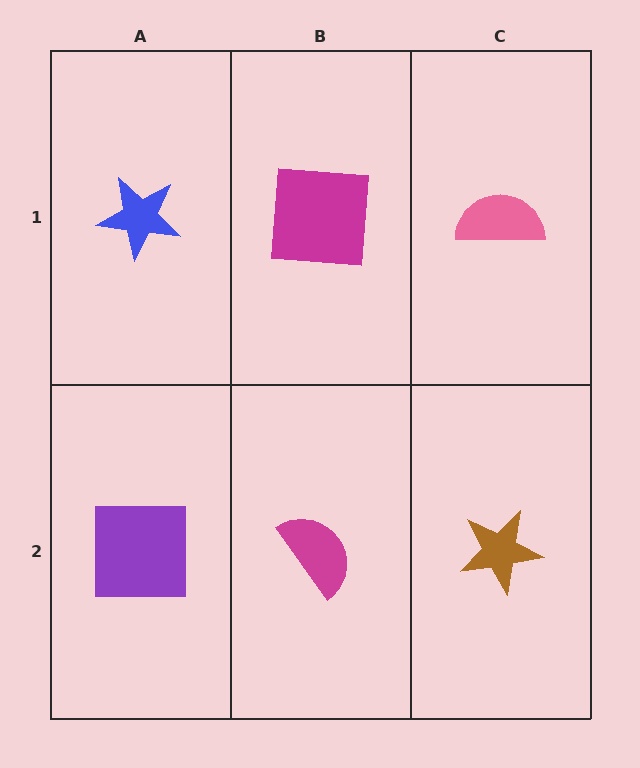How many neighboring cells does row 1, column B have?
3.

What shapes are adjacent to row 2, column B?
A magenta square (row 1, column B), a purple square (row 2, column A), a brown star (row 2, column C).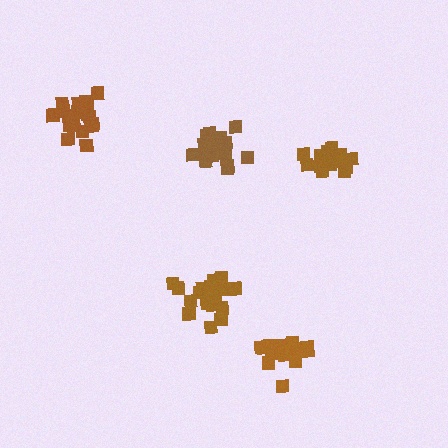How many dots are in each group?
Group 1: 19 dots, Group 2: 21 dots, Group 3: 16 dots, Group 4: 21 dots, Group 5: 20 dots (97 total).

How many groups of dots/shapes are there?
There are 5 groups.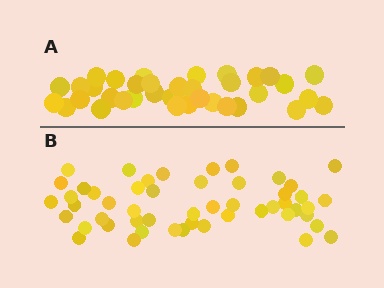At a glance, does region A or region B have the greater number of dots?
Region B (the bottom region) has more dots.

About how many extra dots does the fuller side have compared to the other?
Region B has approximately 15 more dots than region A.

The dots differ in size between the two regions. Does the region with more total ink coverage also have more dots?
No. Region A has more total ink coverage because its dots are larger, but region B actually contains more individual dots. Total area can be misleading — the number of items is what matters here.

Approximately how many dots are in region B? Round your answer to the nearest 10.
About 50 dots. (The exact count is 51, which rounds to 50.)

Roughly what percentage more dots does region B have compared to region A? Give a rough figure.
About 40% more.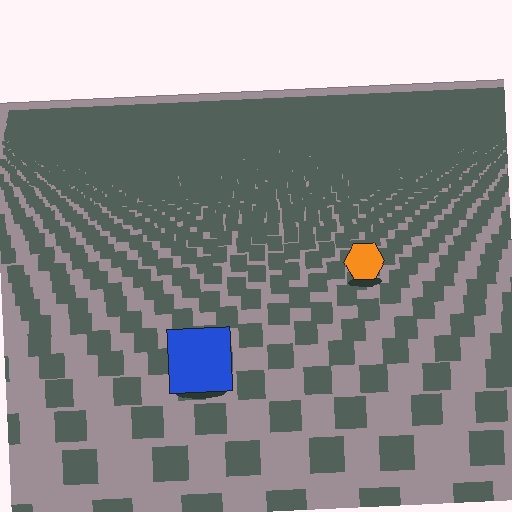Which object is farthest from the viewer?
The orange hexagon is farthest from the viewer. It appears smaller and the ground texture around it is denser.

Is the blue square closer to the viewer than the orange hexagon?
Yes. The blue square is closer — you can tell from the texture gradient: the ground texture is coarser near it.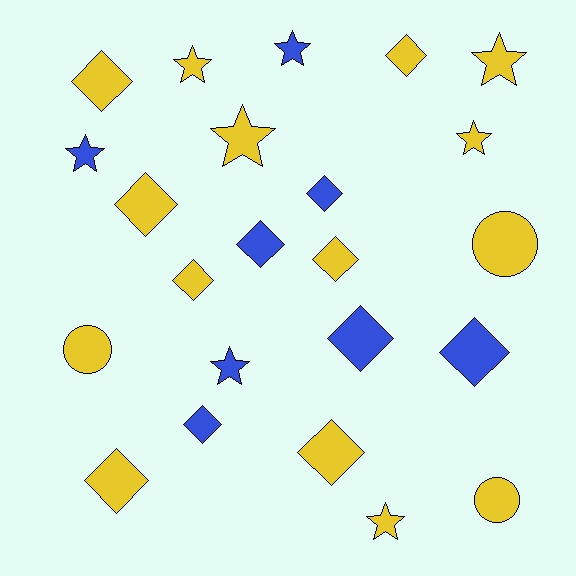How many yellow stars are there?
There are 5 yellow stars.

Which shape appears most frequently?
Diamond, with 12 objects.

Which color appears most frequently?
Yellow, with 15 objects.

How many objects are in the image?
There are 23 objects.